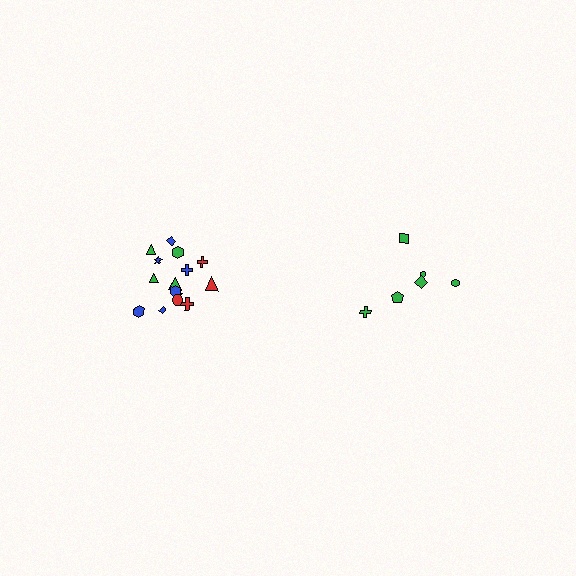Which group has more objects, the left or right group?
The left group.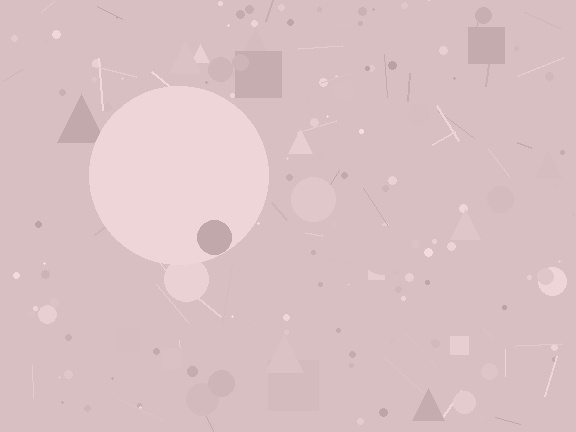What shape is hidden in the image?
A circle is hidden in the image.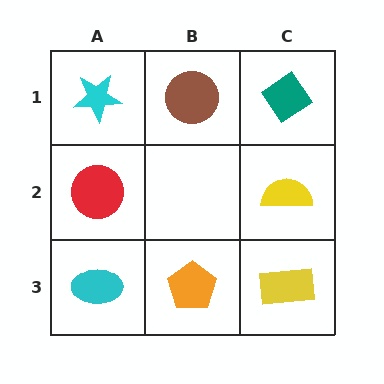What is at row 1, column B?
A brown circle.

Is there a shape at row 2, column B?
No, that cell is empty.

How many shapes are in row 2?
2 shapes.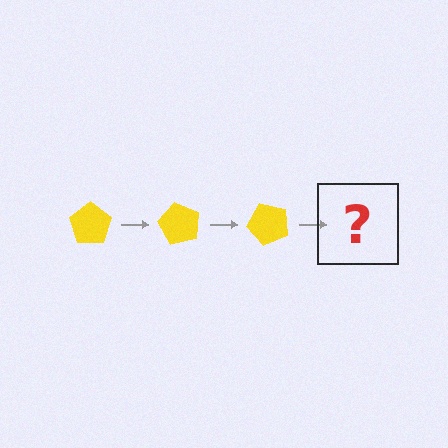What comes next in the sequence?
The next element should be a yellow pentagon rotated 180 degrees.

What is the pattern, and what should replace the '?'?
The pattern is that the pentagon rotates 60 degrees each step. The '?' should be a yellow pentagon rotated 180 degrees.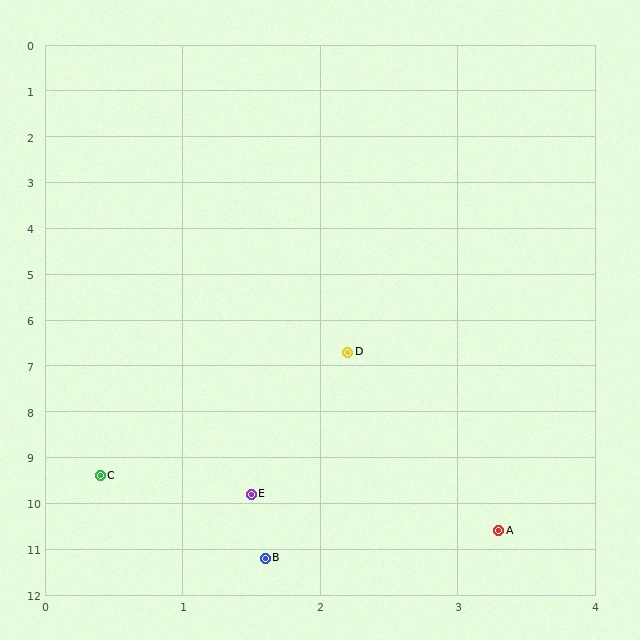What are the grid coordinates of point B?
Point B is at approximately (1.6, 11.2).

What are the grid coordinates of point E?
Point E is at approximately (1.5, 9.8).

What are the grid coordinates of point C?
Point C is at approximately (0.4, 9.4).